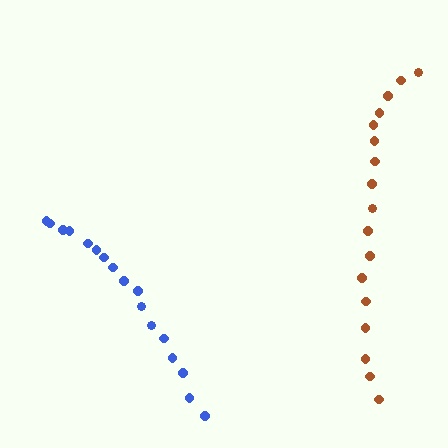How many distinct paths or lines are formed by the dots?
There are 2 distinct paths.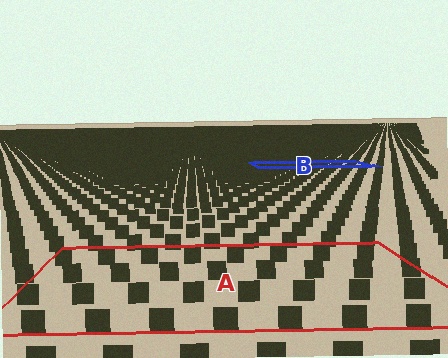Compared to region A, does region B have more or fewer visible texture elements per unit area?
Region B has more texture elements per unit area — they are packed more densely because it is farther away.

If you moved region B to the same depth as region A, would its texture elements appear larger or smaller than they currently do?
They would appear larger. At a closer depth, the same texture elements are projected at a bigger on-screen size.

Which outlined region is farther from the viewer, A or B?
Region B is farther from the viewer — the texture elements inside it appear smaller and more densely packed.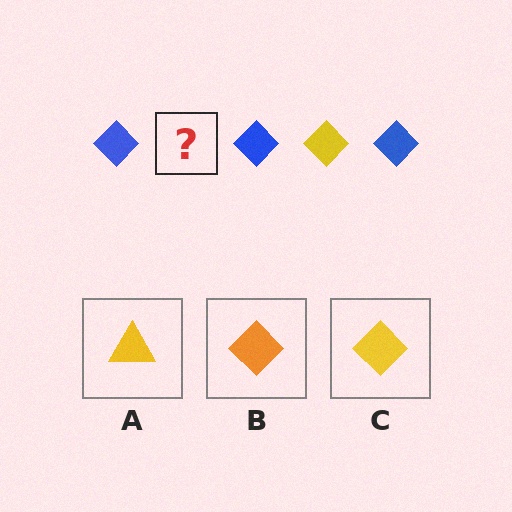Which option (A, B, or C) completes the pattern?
C.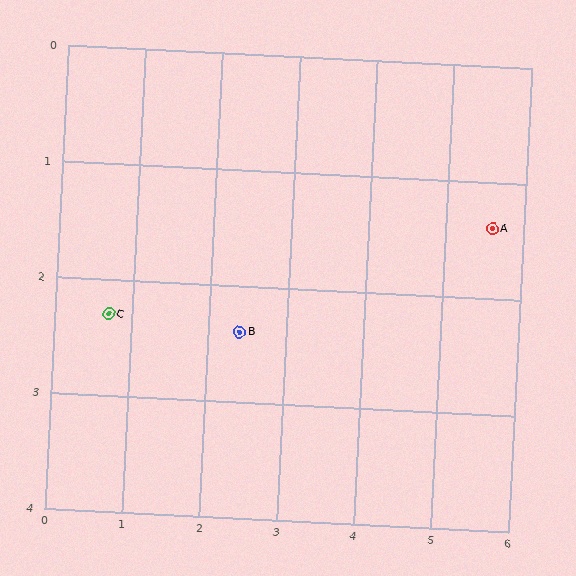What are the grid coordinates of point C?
Point C is at approximately (0.7, 2.3).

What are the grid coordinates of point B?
Point B is at approximately (2.4, 2.4).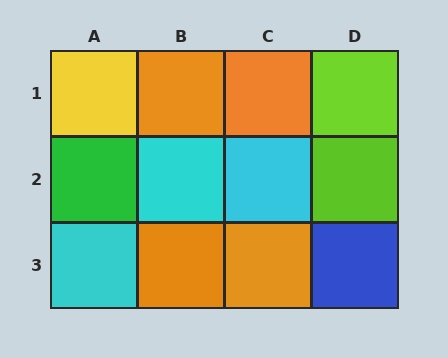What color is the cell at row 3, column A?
Cyan.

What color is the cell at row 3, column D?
Blue.